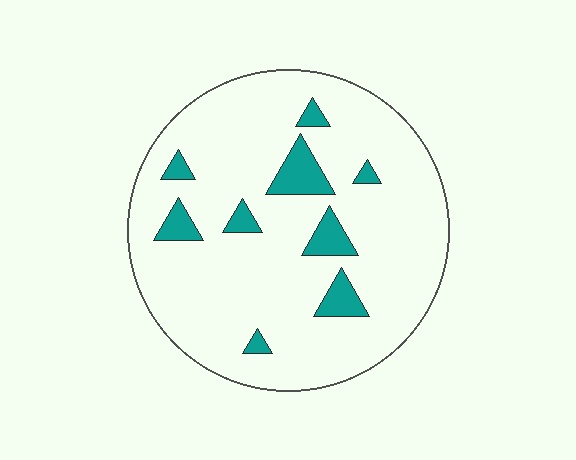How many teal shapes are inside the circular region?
9.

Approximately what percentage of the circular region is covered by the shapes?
Approximately 10%.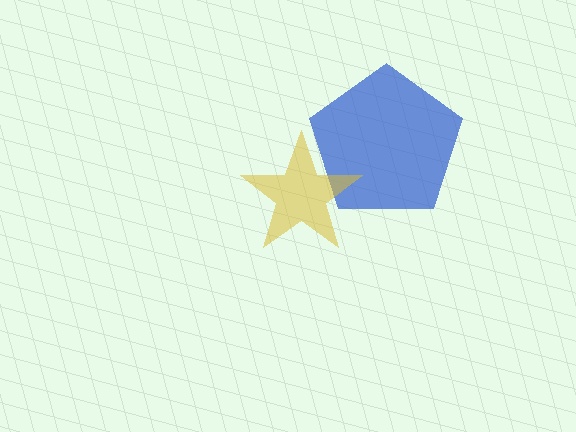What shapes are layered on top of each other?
The layered shapes are: a blue pentagon, a yellow star.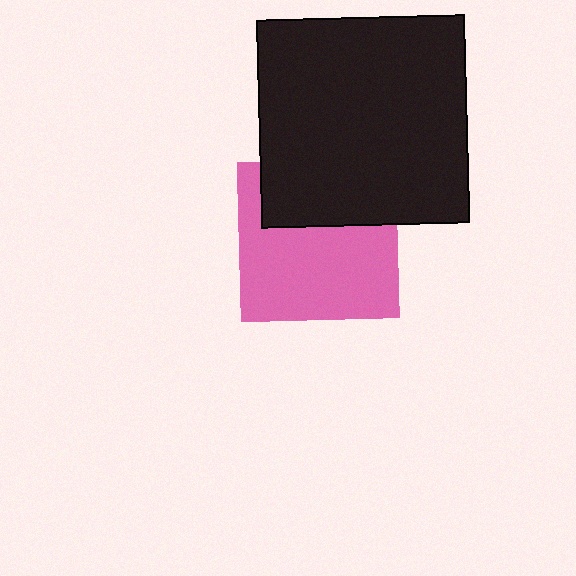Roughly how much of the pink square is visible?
About half of it is visible (roughly 65%).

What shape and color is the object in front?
The object in front is a black square.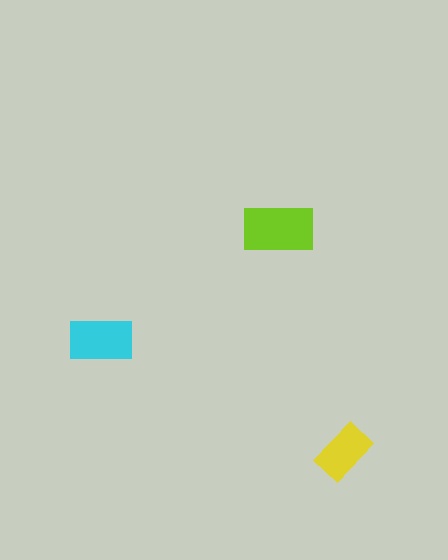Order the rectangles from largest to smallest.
the lime one, the cyan one, the yellow one.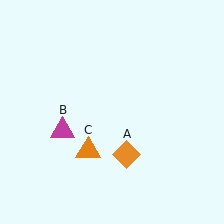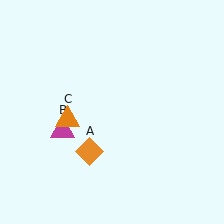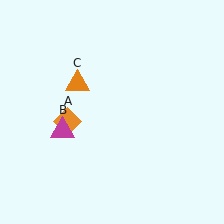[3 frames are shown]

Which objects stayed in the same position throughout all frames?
Magenta triangle (object B) remained stationary.